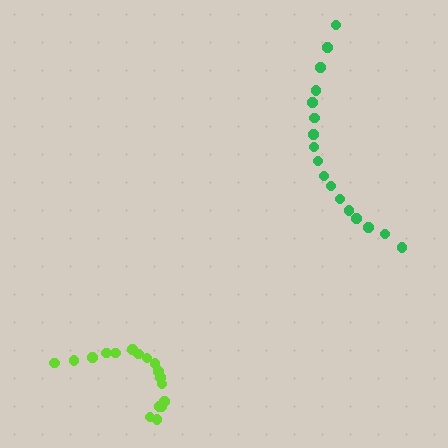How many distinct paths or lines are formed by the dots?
There are 2 distinct paths.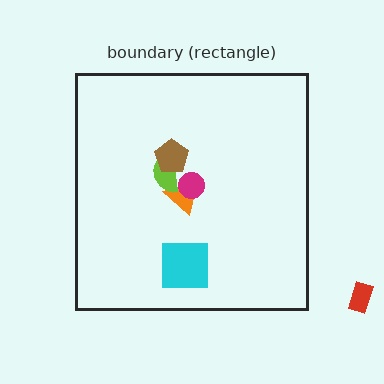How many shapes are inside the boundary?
5 inside, 1 outside.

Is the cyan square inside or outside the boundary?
Inside.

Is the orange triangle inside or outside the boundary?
Inside.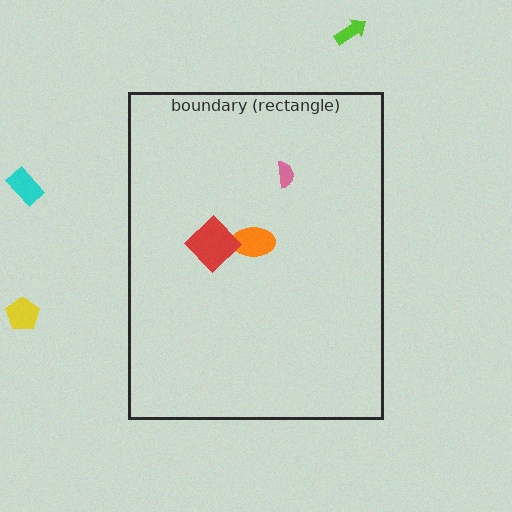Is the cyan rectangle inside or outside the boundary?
Outside.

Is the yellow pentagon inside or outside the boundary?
Outside.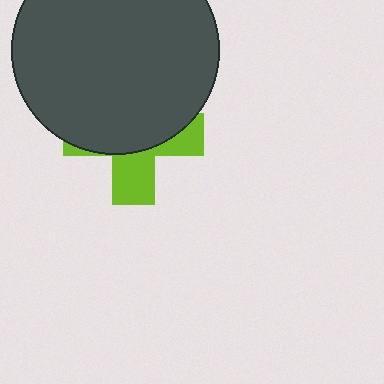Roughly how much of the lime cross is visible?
A small part of it is visible (roughly 36%).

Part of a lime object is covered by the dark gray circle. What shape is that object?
It is a cross.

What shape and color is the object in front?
The object in front is a dark gray circle.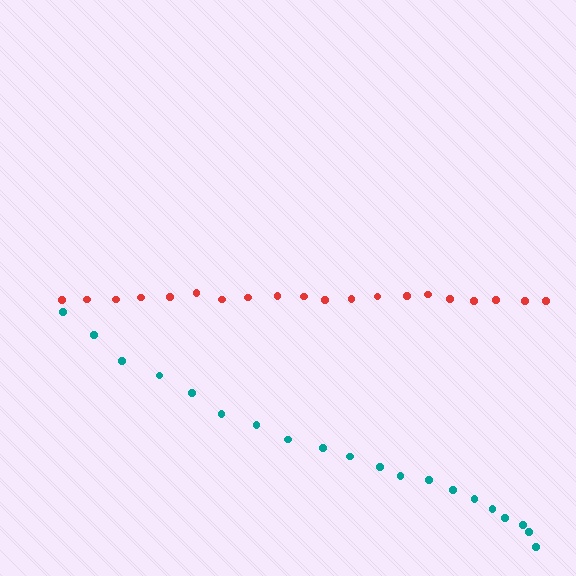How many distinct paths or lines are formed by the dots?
There are 2 distinct paths.